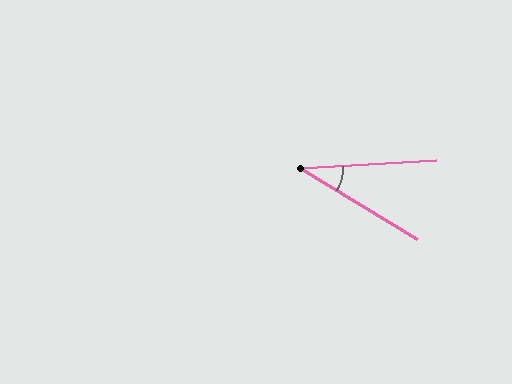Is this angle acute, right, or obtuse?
It is acute.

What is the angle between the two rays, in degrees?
Approximately 35 degrees.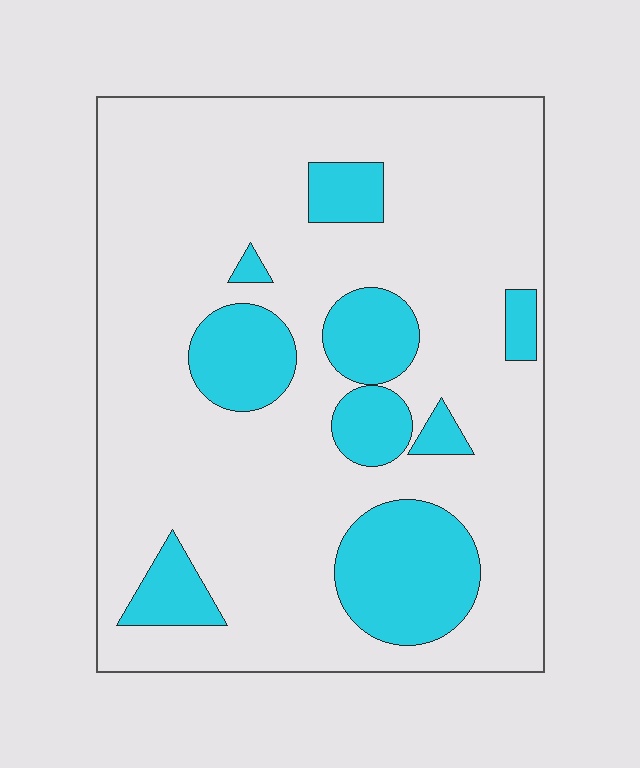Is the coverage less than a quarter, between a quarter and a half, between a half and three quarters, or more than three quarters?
Less than a quarter.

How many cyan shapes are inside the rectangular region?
9.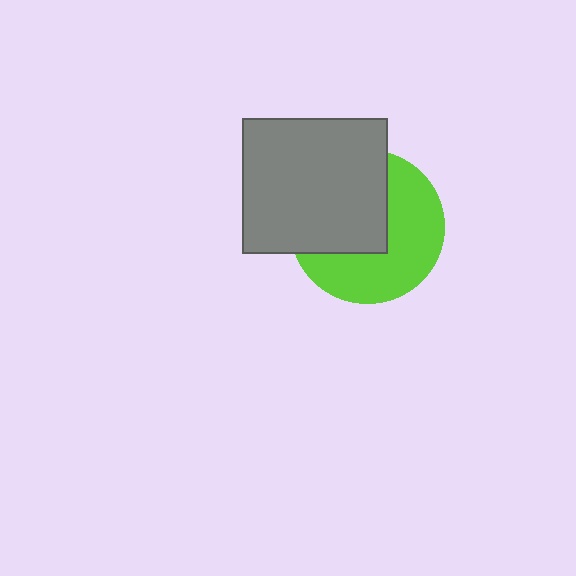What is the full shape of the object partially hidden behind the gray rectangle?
The partially hidden object is a lime circle.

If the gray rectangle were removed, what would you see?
You would see the complete lime circle.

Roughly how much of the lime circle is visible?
About half of it is visible (roughly 53%).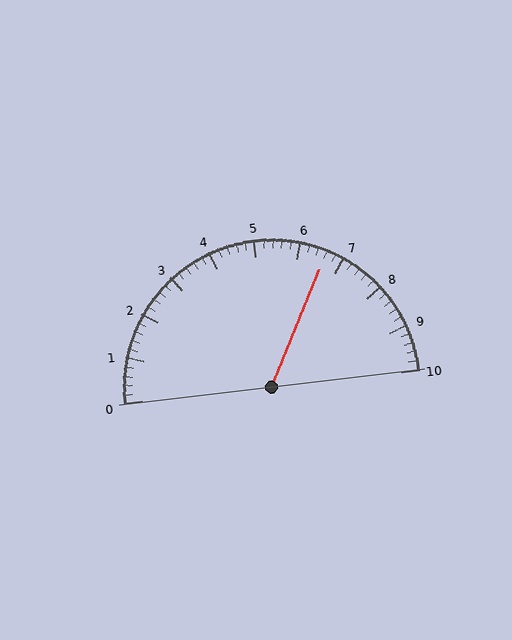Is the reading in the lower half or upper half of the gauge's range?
The reading is in the upper half of the range (0 to 10).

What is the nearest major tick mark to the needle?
The nearest major tick mark is 7.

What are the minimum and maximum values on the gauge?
The gauge ranges from 0 to 10.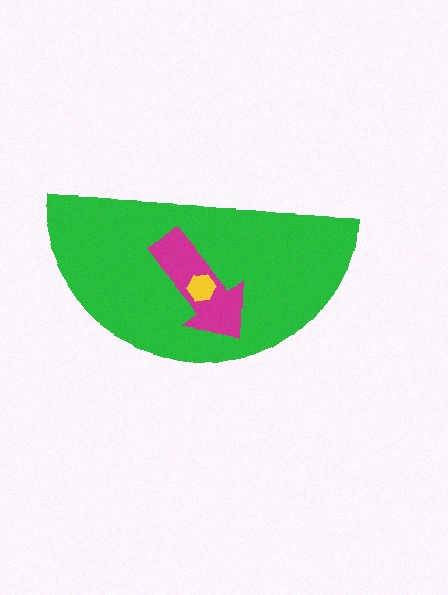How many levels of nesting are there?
3.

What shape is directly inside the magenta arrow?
The yellow hexagon.